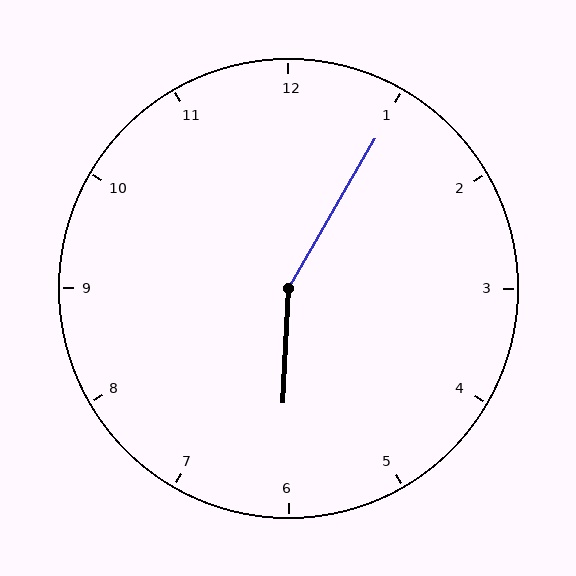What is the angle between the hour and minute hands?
Approximately 152 degrees.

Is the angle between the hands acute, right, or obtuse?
It is obtuse.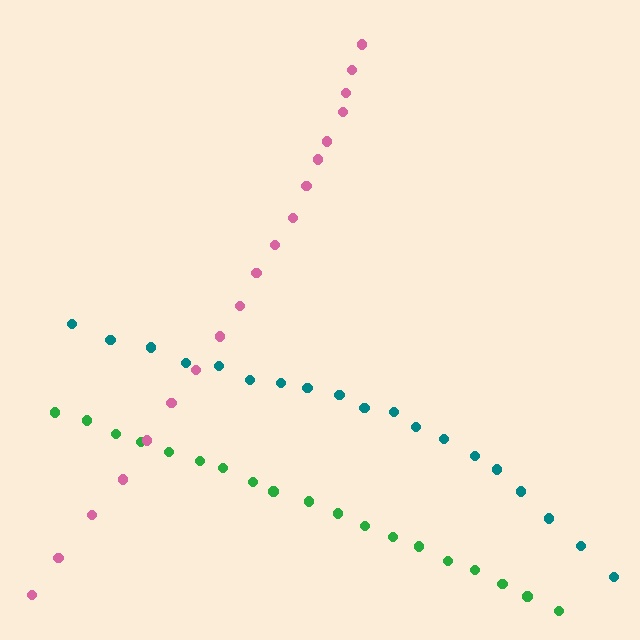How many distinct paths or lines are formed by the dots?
There are 3 distinct paths.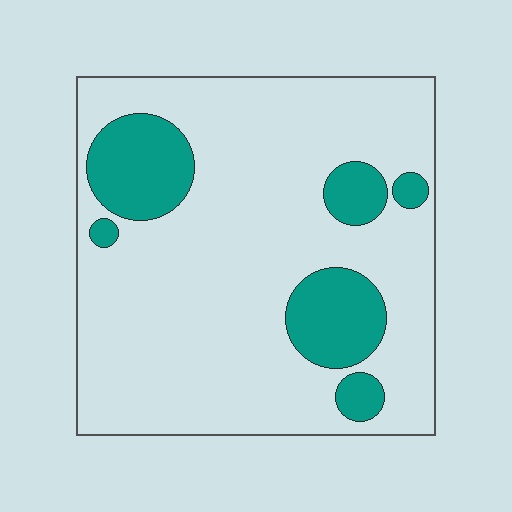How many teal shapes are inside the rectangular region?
6.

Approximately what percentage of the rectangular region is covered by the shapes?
Approximately 20%.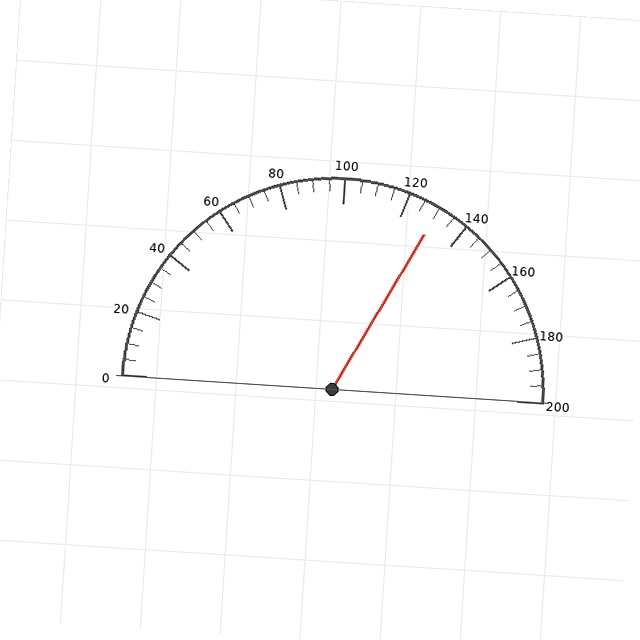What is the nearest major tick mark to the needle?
The nearest major tick mark is 120.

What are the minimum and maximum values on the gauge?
The gauge ranges from 0 to 200.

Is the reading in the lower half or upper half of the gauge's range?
The reading is in the upper half of the range (0 to 200).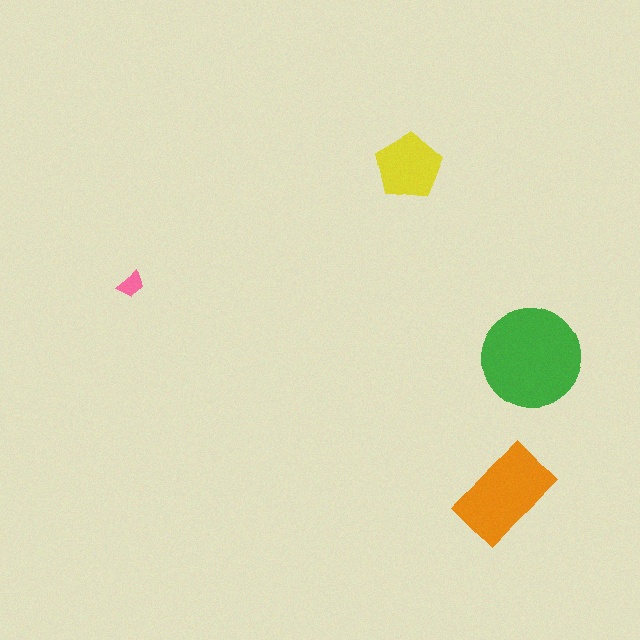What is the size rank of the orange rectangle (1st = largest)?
2nd.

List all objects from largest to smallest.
The green circle, the orange rectangle, the yellow pentagon, the pink trapezoid.